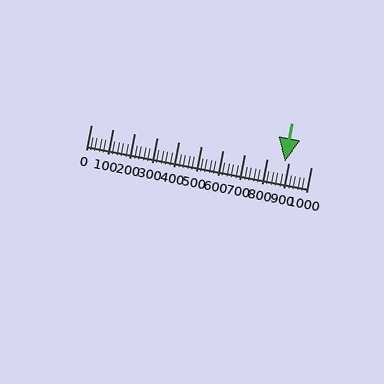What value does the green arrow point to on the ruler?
The green arrow points to approximately 880.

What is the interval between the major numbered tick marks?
The major tick marks are spaced 100 units apart.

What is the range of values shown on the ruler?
The ruler shows values from 0 to 1000.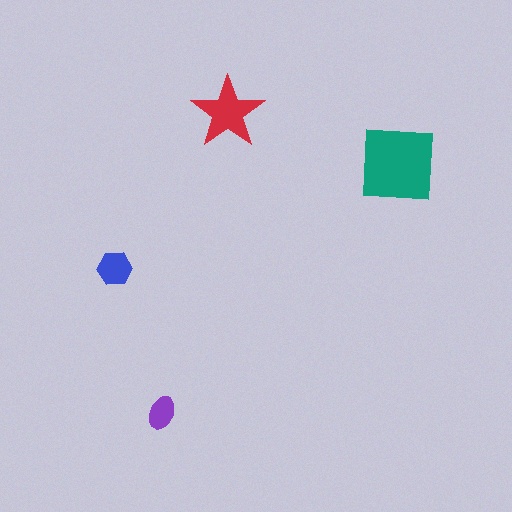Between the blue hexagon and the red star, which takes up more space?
The red star.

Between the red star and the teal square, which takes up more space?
The teal square.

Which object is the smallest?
The purple ellipse.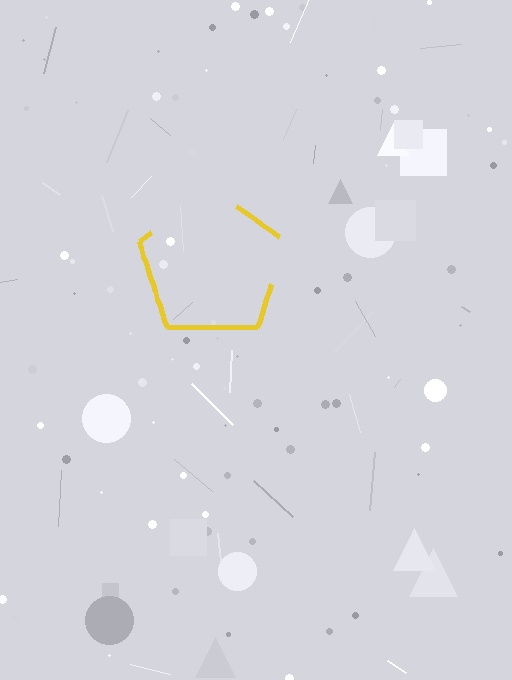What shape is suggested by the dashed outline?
The dashed outline suggests a pentagon.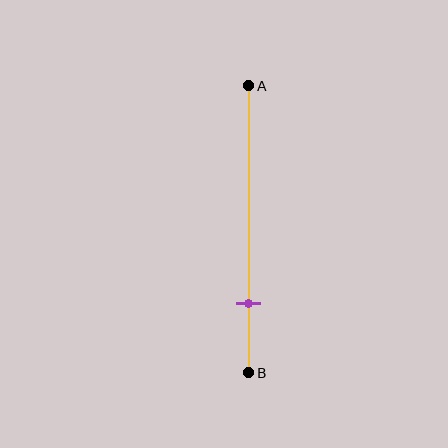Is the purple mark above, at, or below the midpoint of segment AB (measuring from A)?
The purple mark is below the midpoint of segment AB.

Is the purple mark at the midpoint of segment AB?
No, the mark is at about 75% from A, not at the 50% midpoint.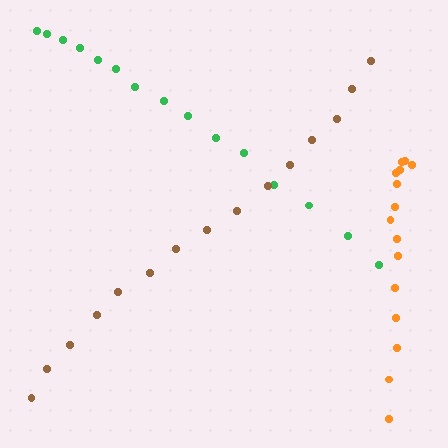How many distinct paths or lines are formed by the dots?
There are 3 distinct paths.